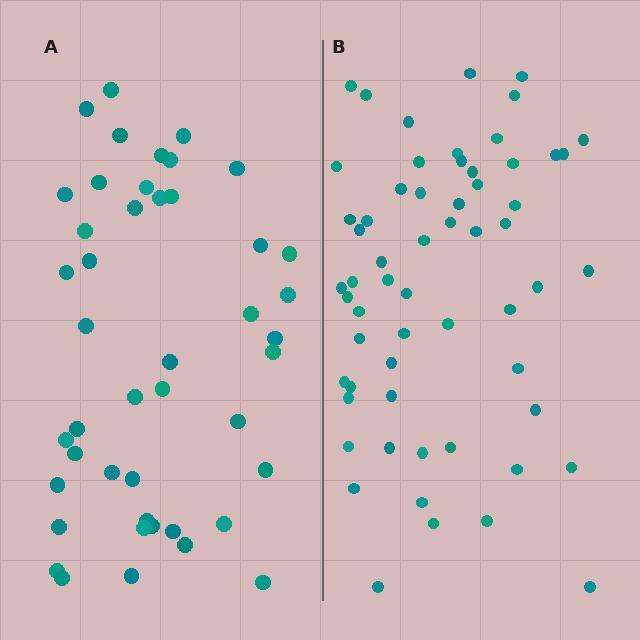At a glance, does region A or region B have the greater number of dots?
Region B (the right region) has more dots.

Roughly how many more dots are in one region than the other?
Region B has approximately 15 more dots than region A.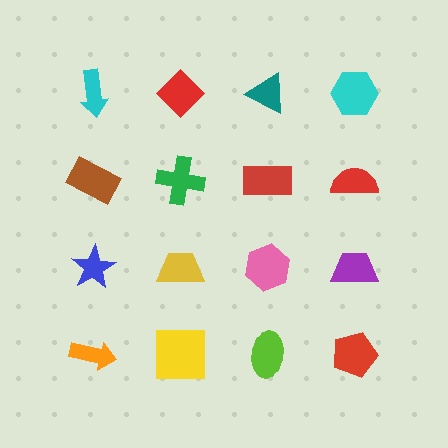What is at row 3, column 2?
A yellow trapezoid.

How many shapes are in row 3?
4 shapes.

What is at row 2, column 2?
A green cross.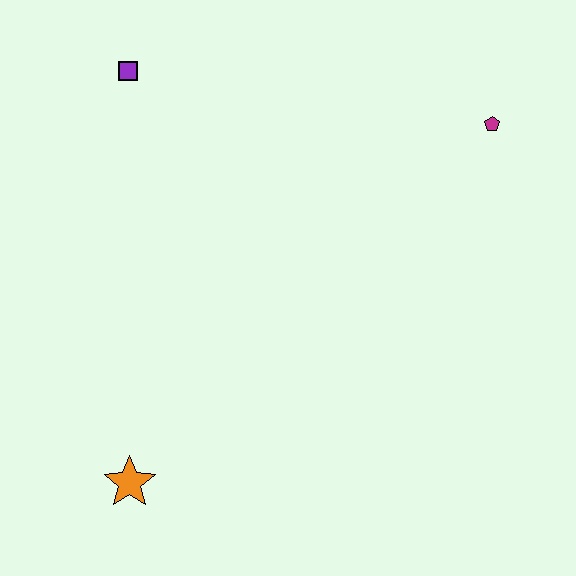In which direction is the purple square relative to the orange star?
The purple square is above the orange star.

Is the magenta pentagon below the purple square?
Yes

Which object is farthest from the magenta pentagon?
The orange star is farthest from the magenta pentagon.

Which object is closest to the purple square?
The magenta pentagon is closest to the purple square.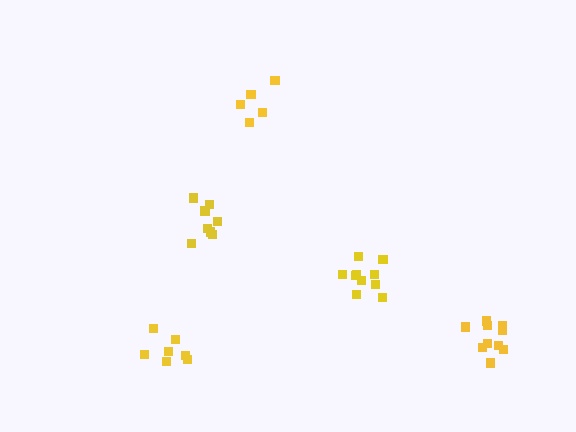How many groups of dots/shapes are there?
There are 5 groups.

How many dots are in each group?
Group 1: 10 dots, Group 2: 10 dots, Group 3: 7 dots, Group 4: 5 dots, Group 5: 8 dots (40 total).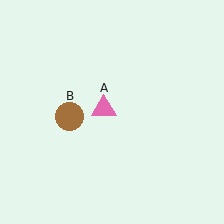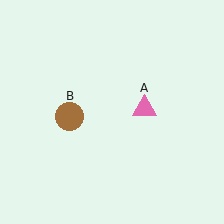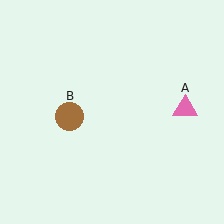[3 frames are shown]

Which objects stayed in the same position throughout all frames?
Brown circle (object B) remained stationary.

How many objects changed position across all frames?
1 object changed position: pink triangle (object A).